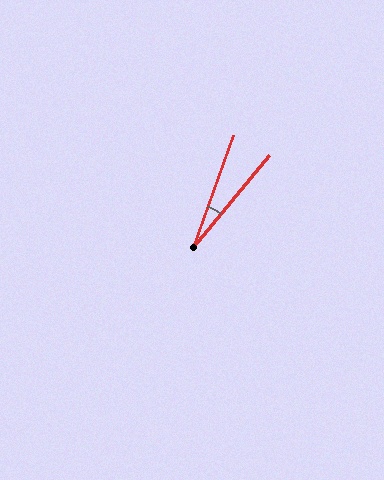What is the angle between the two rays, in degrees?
Approximately 20 degrees.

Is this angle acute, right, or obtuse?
It is acute.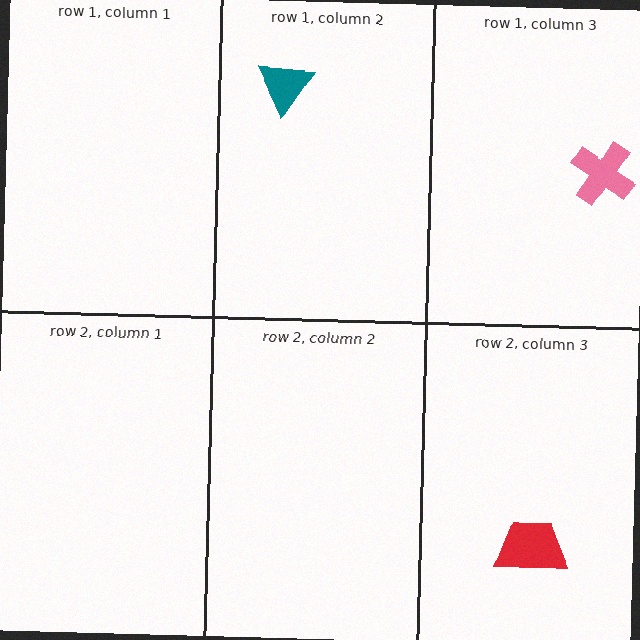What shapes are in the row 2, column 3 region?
The red trapezoid.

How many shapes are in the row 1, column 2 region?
1.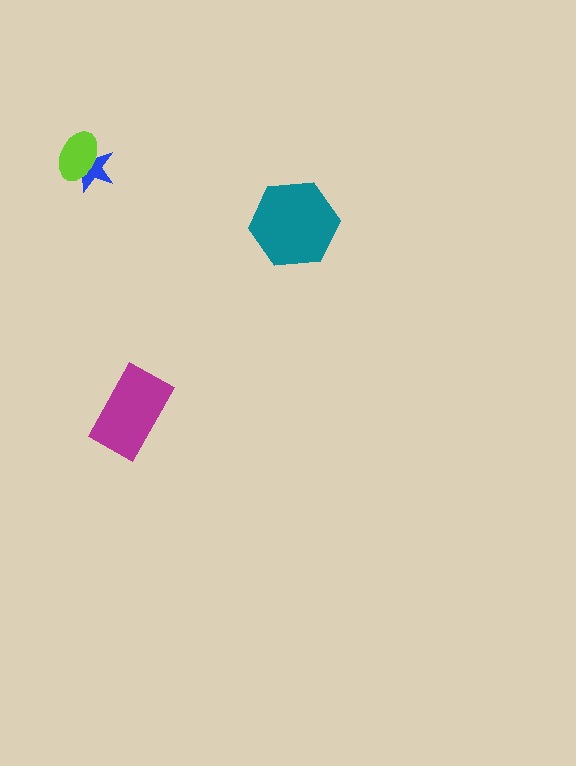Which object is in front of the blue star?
The lime ellipse is in front of the blue star.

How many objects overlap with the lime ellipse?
1 object overlaps with the lime ellipse.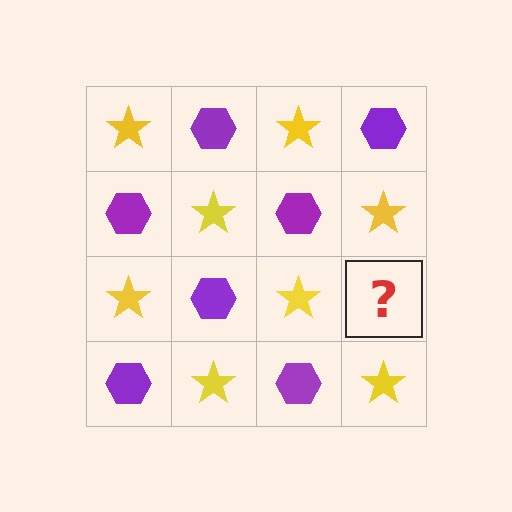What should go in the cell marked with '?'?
The missing cell should contain a purple hexagon.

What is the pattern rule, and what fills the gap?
The rule is that it alternates yellow star and purple hexagon in a checkerboard pattern. The gap should be filled with a purple hexagon.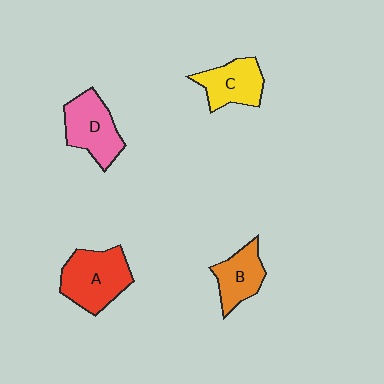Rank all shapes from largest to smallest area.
From largest to smallest: A (red), D (pink), C (yellow), B (orange).